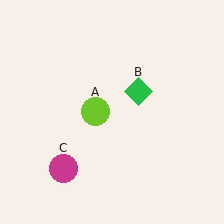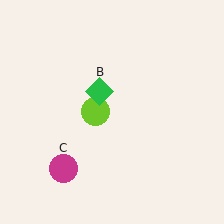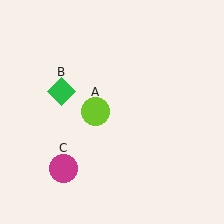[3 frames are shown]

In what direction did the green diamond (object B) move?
The green diamond (object B) moved left.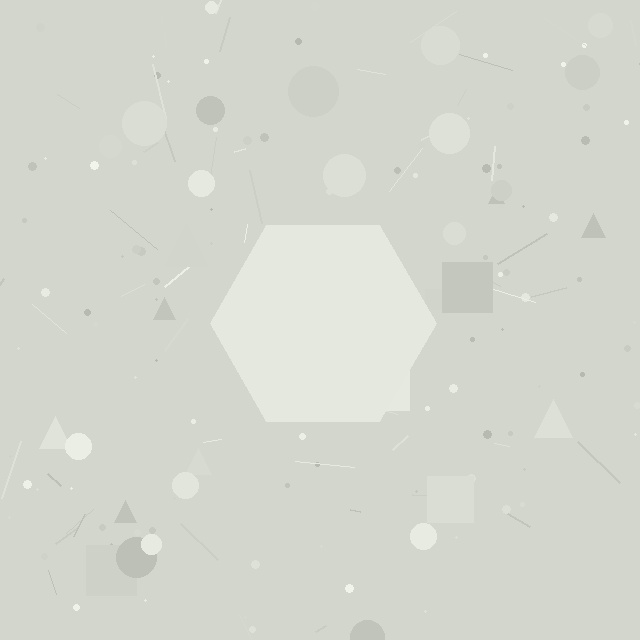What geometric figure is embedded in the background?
A hexagon is embedded in the background.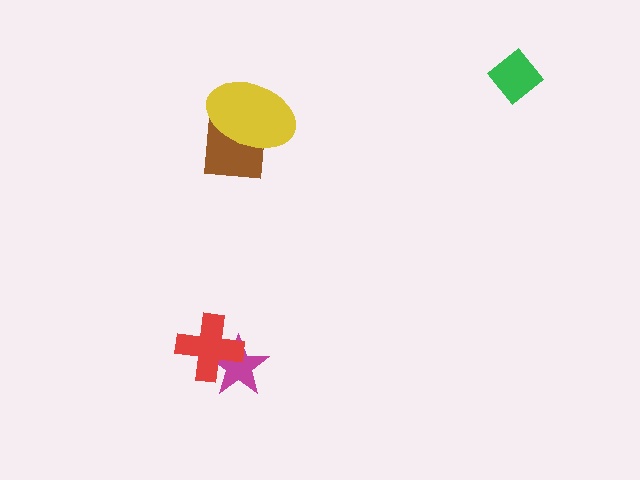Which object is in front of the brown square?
The yellow ellipse is in front of the brown square.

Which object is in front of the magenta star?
The red cross is in front of the magenta star.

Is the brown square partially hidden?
Yes, it is partially covered by another shape.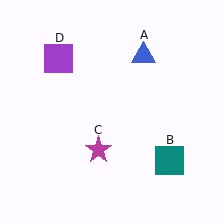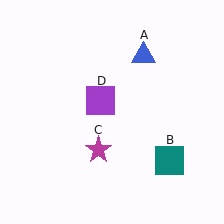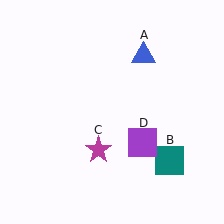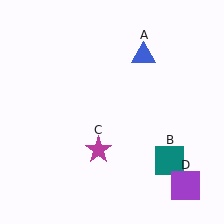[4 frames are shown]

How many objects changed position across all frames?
1 object changed position: purple square (object D).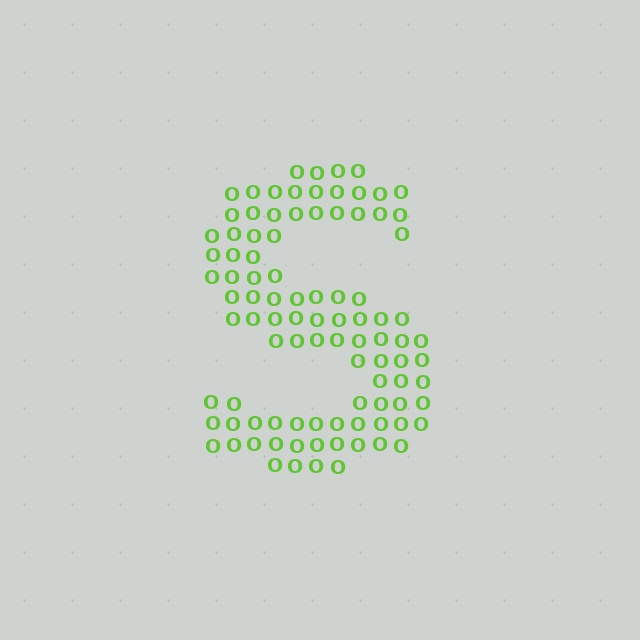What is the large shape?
The large shape is the letter S.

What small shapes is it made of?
It is made of small letter O's.